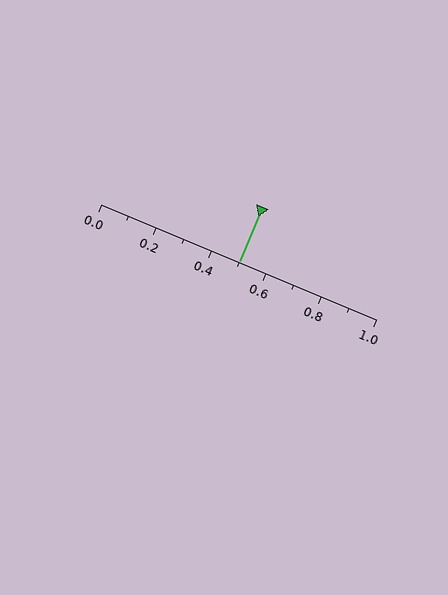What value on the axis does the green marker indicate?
The marker indicates approximately 0.5.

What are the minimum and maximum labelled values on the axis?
The axis runs from 0.0 to 1.0.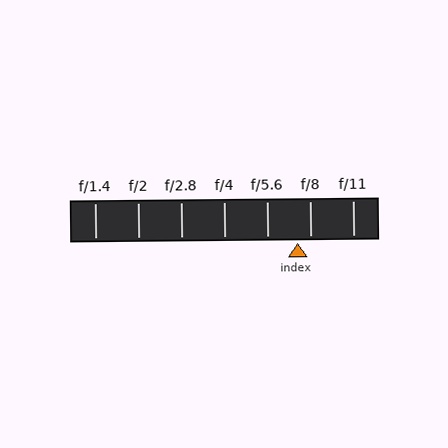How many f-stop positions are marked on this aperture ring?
There are 7 f-stop positions marked.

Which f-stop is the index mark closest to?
The index mark is closest to f/8.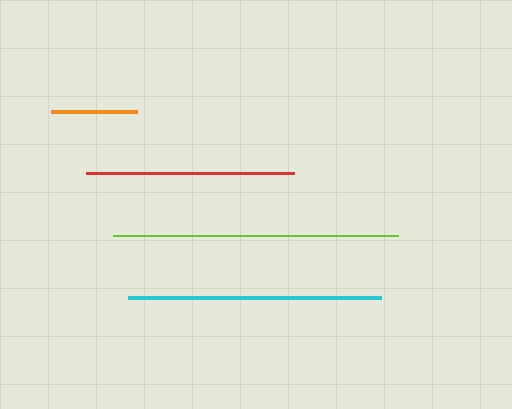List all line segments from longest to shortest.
From longest to shortest: lime, cyan, red, orange.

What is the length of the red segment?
The red segment is approximately 207 pixels long.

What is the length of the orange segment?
The orange segment is approximately 86 pixels long.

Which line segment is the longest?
The lime line is the longest at approximately 285 pixels.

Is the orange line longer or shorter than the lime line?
The lime line is longer than the orange line.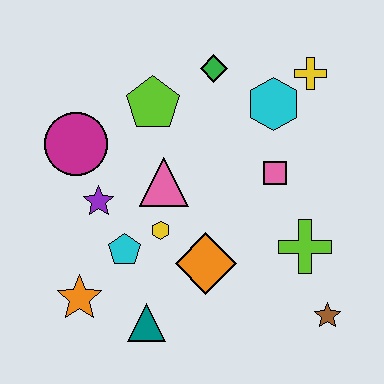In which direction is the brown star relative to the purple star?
The brown star is to the right of the purple star.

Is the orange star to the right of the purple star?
No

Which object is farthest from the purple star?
The brown star is farthest from the purple star.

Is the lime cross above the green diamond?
No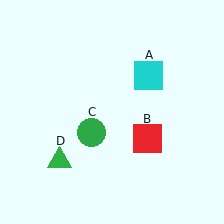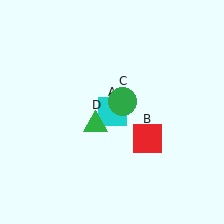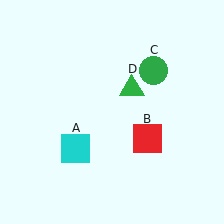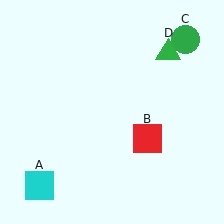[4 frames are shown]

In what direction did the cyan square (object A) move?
The cyan square (object A) moved down and to the left.